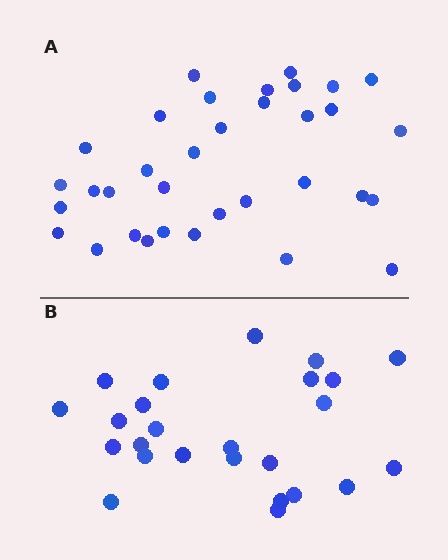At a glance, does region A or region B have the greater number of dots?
Region A (the top region) has more dots.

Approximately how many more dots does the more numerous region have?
Region A has roughly 8 or so more dots than region B.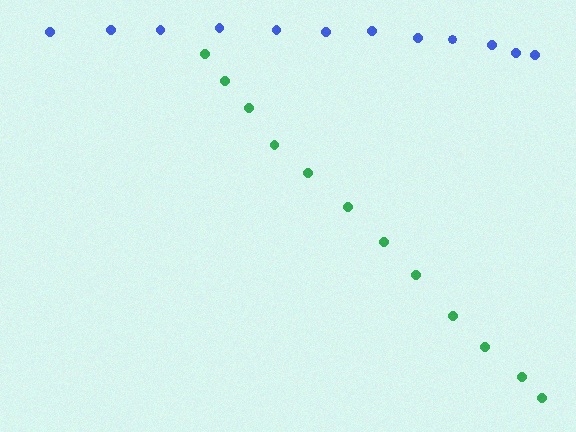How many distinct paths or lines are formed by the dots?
There are 2 distinct paths.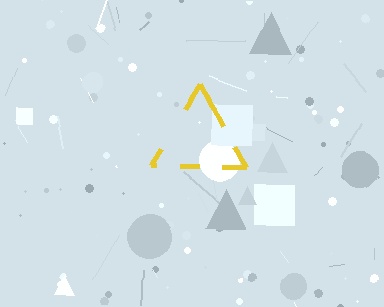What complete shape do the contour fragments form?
The contour fragments form a triangle.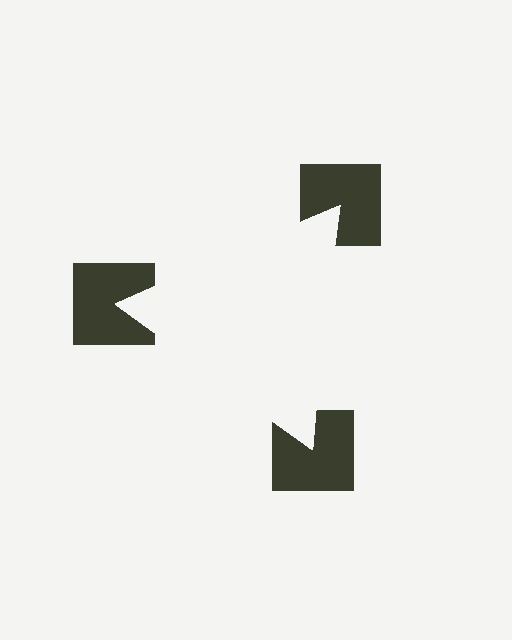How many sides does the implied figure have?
3 sides.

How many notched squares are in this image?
There are 3 — one at each vertex of the illusory triangle.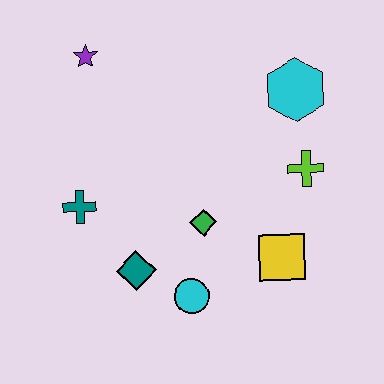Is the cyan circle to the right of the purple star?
Yes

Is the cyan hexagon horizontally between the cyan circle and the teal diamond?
No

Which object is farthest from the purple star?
The yellow square is farthest from the purple star.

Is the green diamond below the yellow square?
No